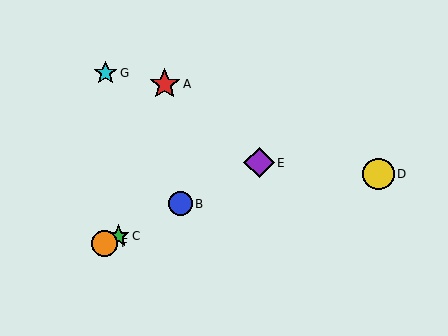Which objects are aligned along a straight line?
Objects B, C, E, F are aligned along a straight line.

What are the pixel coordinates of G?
Object G is at (105, 73).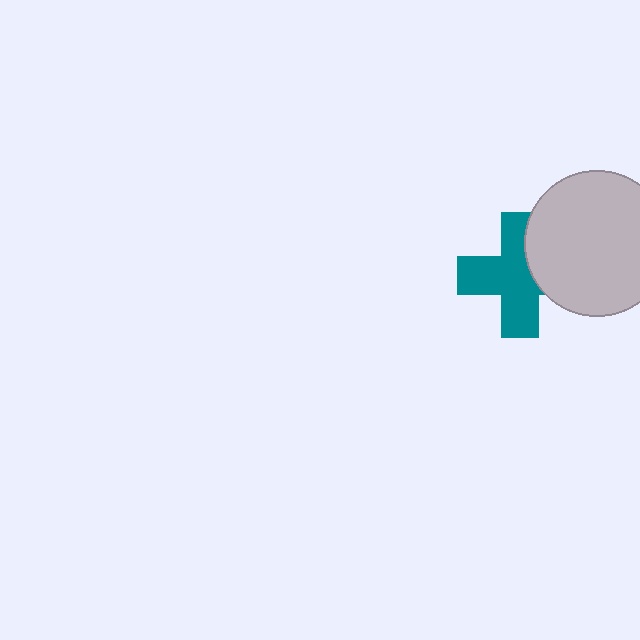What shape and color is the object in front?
The object in front is a light gray circle.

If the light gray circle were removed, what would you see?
You would see the complete teal cross.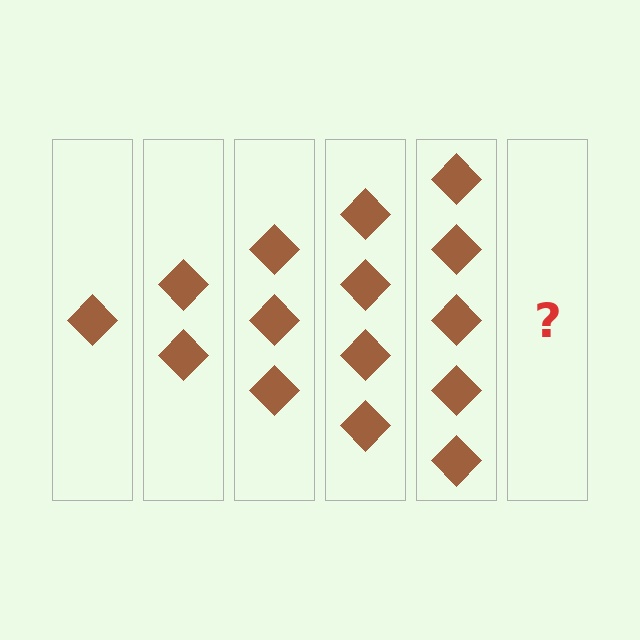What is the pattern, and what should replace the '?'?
The pattern is that each step adds one more diamond. The '?' should be 6 diamonds.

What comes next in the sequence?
The next element should be 6 diamonds.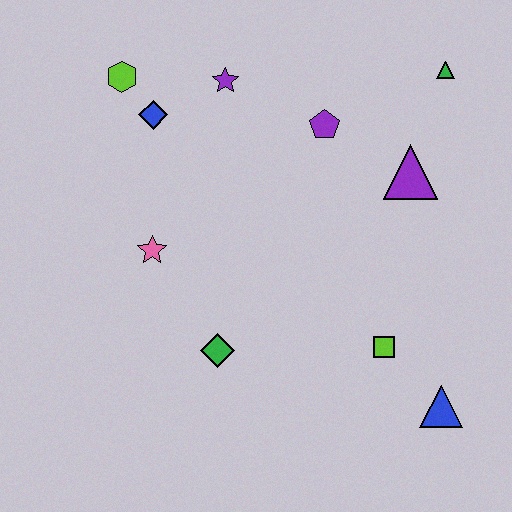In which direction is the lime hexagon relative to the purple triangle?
The lime hexagon is to the left of the purple triangle.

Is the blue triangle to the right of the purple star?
Yes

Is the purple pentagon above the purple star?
No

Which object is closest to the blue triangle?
The lime square is closest to the blue triangle.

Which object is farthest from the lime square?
The lime hexagon is farthest from the lime square.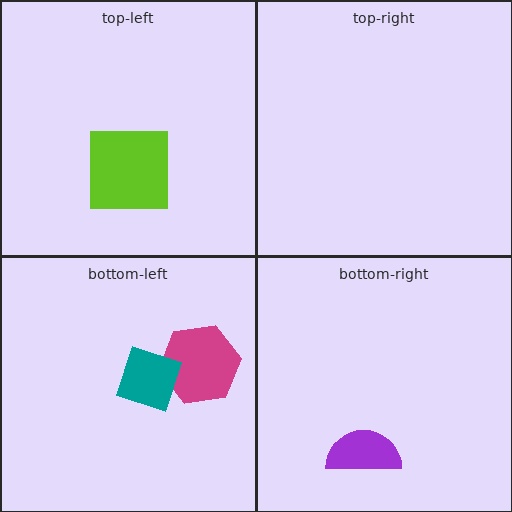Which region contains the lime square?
The top-left region.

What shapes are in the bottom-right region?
The purple semicircle.